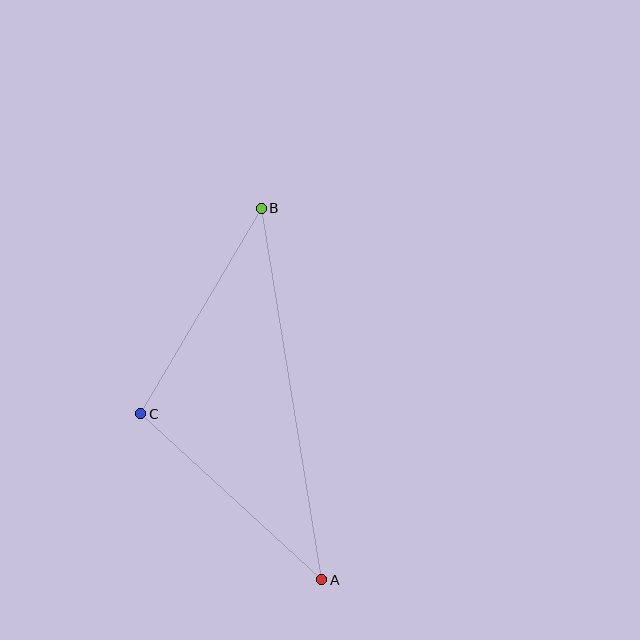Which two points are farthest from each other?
Points A and B are farthest from each other.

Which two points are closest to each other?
Points B and C are closest to each other.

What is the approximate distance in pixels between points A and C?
The distance between A and C is approximately 246 pixels.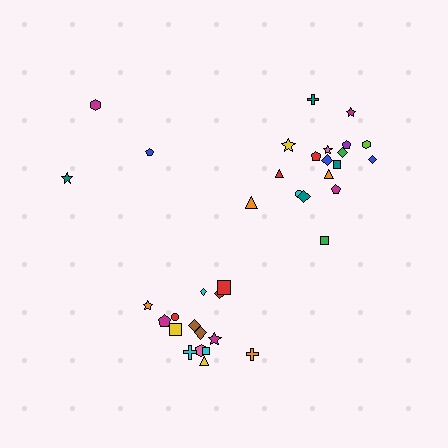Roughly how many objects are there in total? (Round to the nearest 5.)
Roughly 35 objects in total.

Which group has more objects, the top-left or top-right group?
The top-right group.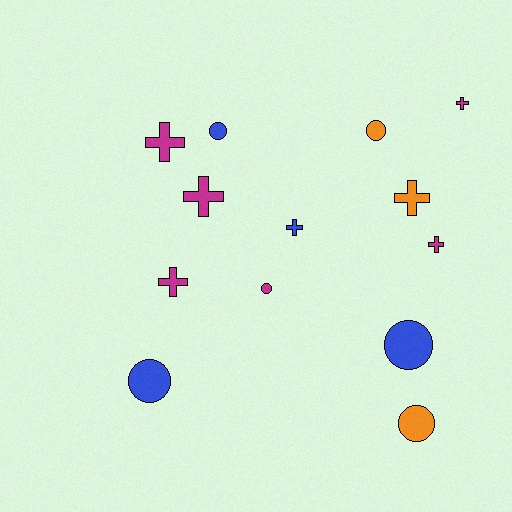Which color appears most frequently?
Magenta, with 6 objects.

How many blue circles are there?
There are 3 blue circles.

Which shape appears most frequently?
Cross, with 7 objects.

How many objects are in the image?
There are 13 objects.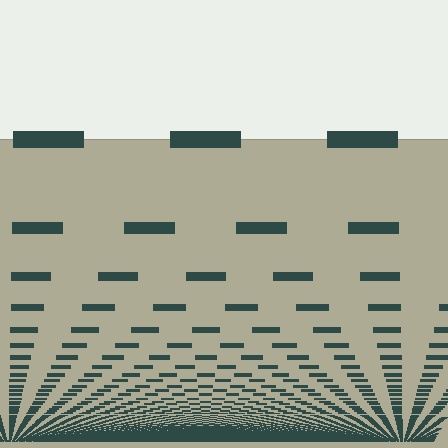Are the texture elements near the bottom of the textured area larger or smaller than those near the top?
Smaller. The gradient is inverted — elements near the bottom are smaller and denser.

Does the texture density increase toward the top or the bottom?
Density increases toward the bottom.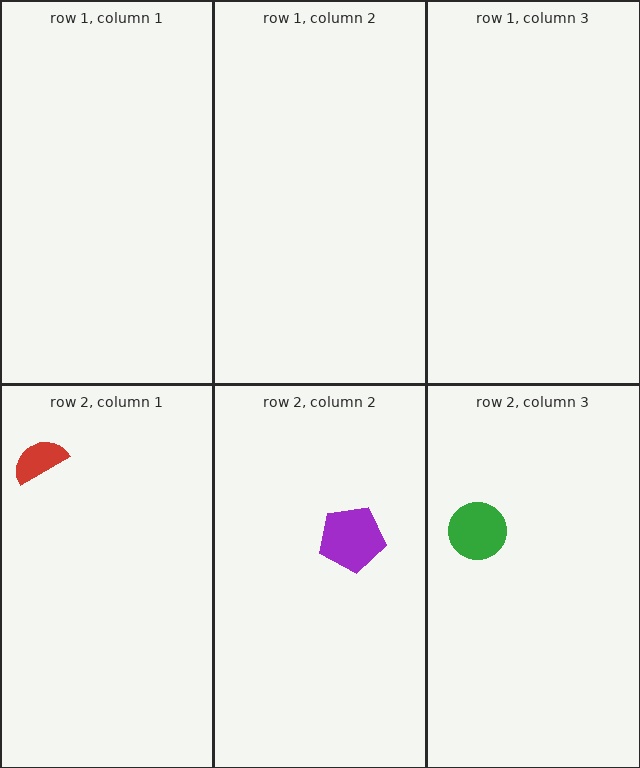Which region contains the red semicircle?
The row 2, column 1 region.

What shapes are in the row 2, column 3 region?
The green circle.